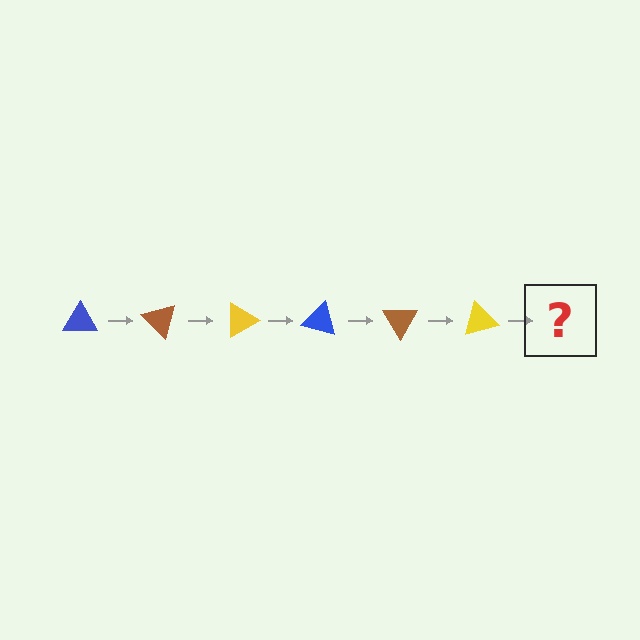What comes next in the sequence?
The next element should be a blue triangle, rotated 270 degrees from the start.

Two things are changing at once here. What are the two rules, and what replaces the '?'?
The two rules are that it rotates 45 degrees each step and the color cycles through blue, brown, and yellow. The '?' should be a blue triangle, rotated 270 degrees from the start.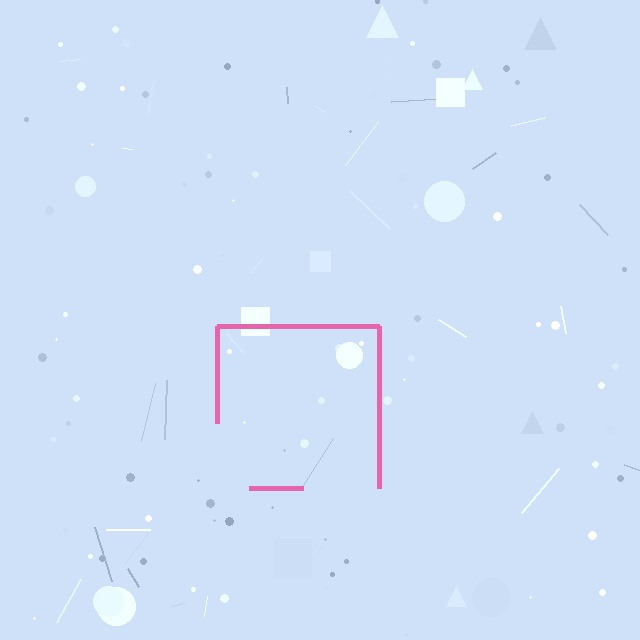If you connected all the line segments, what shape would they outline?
They would outline a square.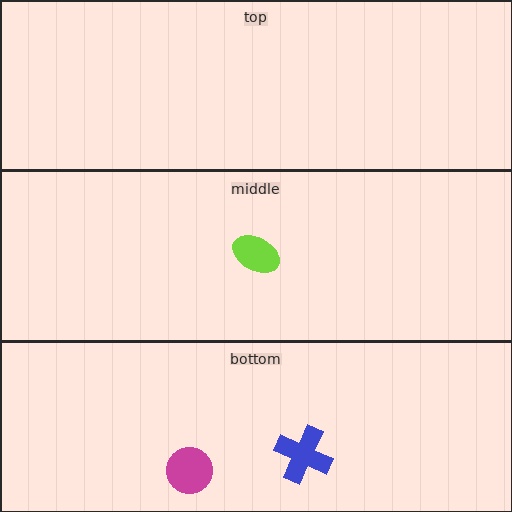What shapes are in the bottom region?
The blue cross, the magenta circle.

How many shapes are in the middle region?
1.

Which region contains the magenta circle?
The bottom region.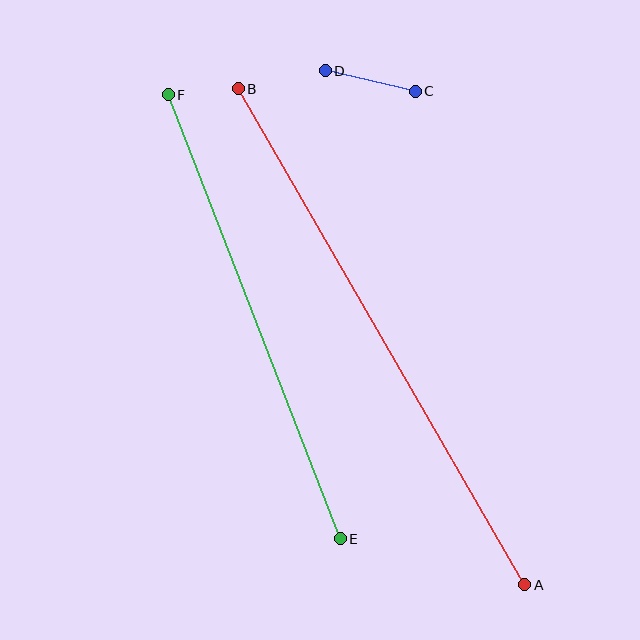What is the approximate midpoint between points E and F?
The midpoint is at approximately (254, 317) pixels.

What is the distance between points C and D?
The distance is approximately 92 pixels.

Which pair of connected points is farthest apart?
Points A and B are farthest apart.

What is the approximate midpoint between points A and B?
The midpoint is at approximately (381, 337) pixels.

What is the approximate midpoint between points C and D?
The midpoint is at approximately (370, 81) pixels.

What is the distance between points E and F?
The distance is approximately 476 pixels.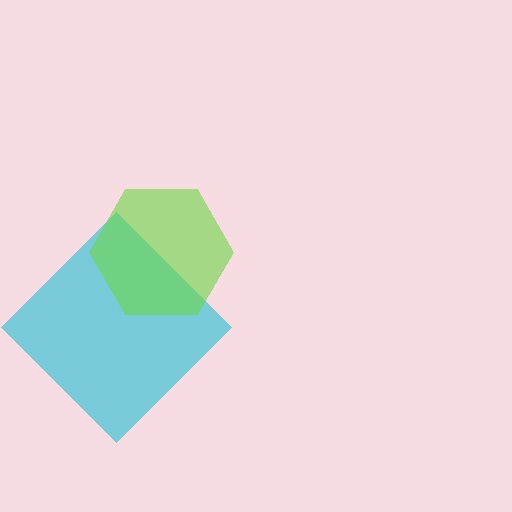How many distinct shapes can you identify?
There are 2 distinct shapes: a cyan diamond, a lime hexagon.